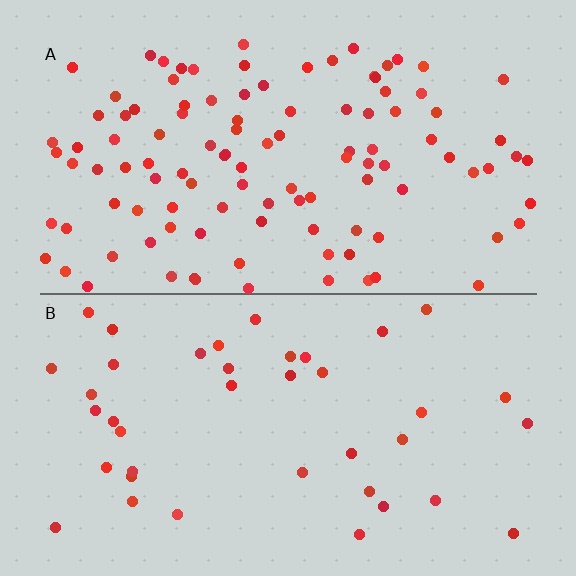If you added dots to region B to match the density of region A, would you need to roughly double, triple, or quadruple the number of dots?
Approximately triple.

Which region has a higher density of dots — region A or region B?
A (the top).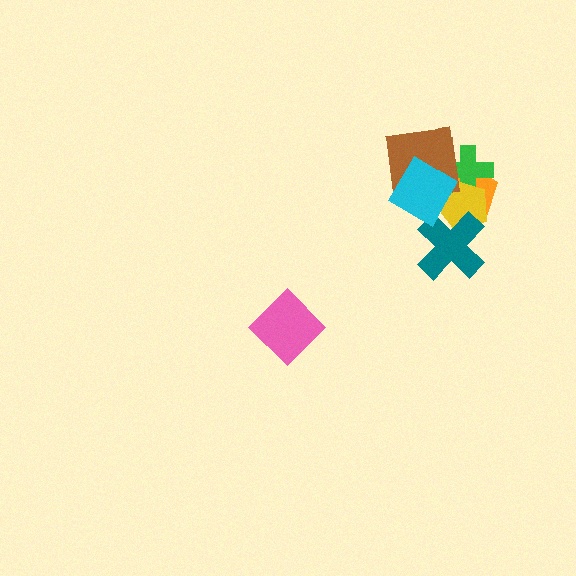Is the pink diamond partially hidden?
No, no other shape covers it.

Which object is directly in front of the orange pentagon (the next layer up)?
The green cross is directly in front of the orange pentagon.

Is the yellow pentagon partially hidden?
Yes, it is partially covered by another shape.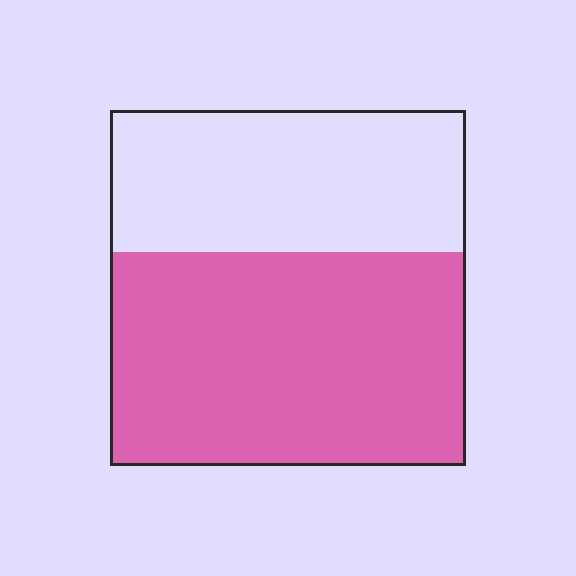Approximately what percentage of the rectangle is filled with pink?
Approximately 60%.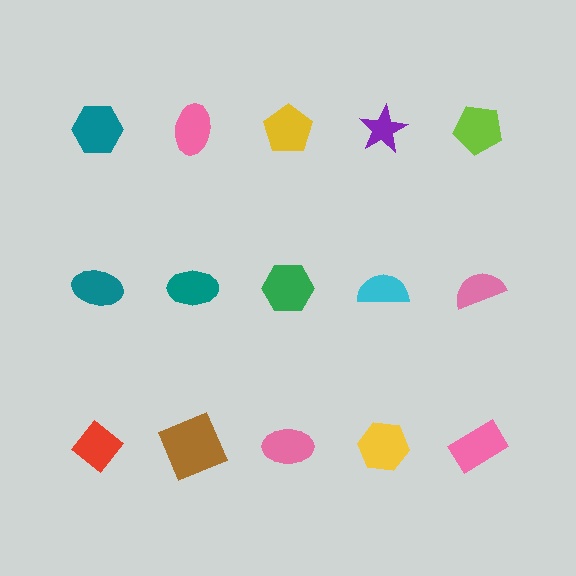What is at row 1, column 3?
A yellow pentagon.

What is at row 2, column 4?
A cyan semicircle.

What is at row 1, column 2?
A pink ellipse.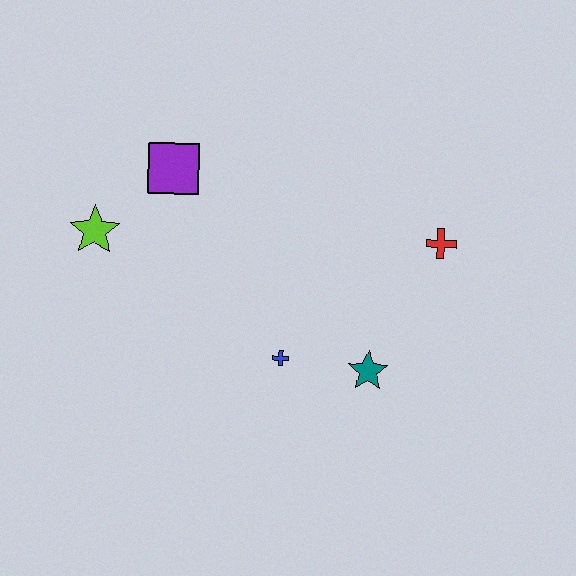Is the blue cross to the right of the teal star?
No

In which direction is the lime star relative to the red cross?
The lime star is to the left of the red cross.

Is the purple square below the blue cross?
No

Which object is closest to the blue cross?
The teal star is closest to the blue cross.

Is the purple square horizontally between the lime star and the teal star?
Yes